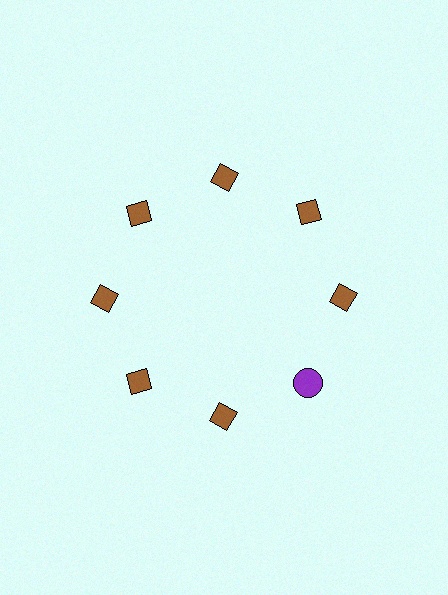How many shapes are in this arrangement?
There are 8 shapes arranged in a ring pattern.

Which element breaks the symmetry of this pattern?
The purple circle at roughly the 4 o'clock position breaks the symmetry. All other shapes are brown diamonds.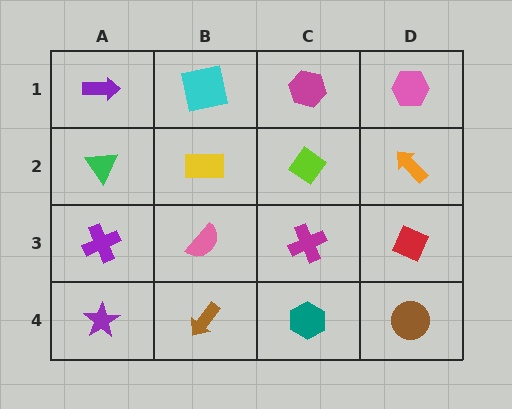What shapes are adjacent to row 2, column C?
A magenta hexagon (row 1, column C), a magenta cross (row 3, column C), a yellow rectangle (row 2, column B), an orange arrow (row 2, column D).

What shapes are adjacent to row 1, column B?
A yellow rectangle (row 2, column B), a purple arrow (row 1, column A), a magenta hexagon (row 1, column C).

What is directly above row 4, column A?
A purple cross.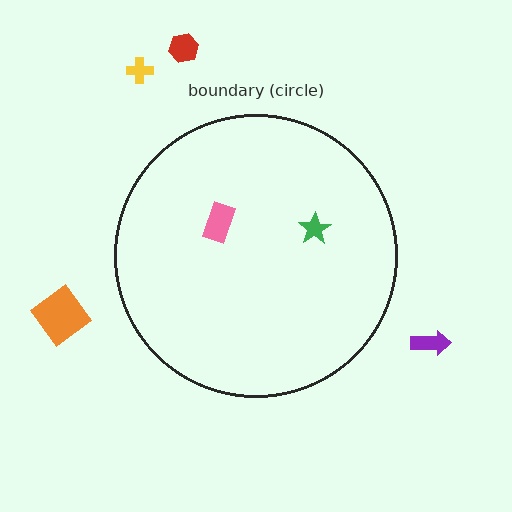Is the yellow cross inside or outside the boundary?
Outside.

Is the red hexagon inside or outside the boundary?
Outside.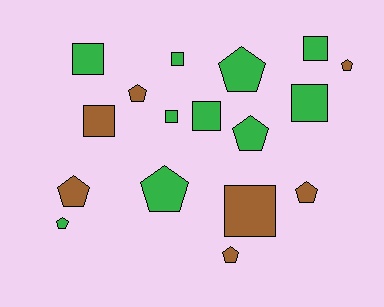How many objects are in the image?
There are 17 objects.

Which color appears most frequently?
Green, with 10 objects.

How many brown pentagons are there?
There are 5 brown pentagons.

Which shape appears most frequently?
Pentagon, with 9 objects.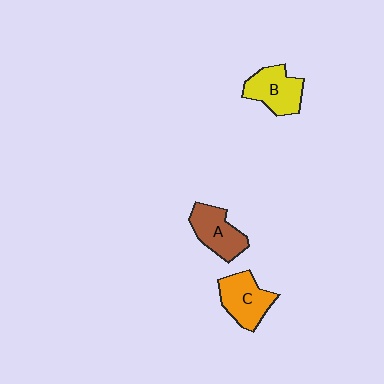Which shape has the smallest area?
Shape A (brown).